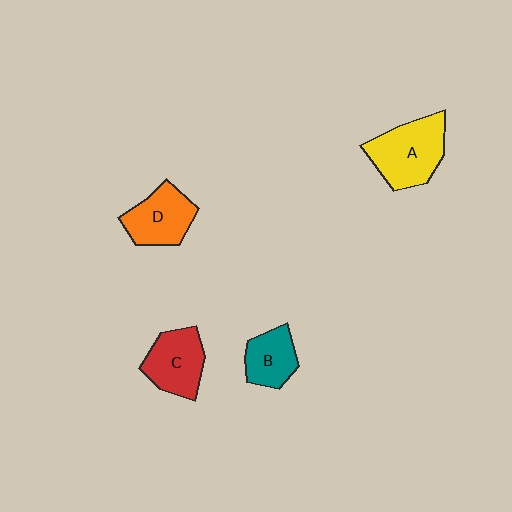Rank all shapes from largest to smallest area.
From largest to smallest: A (yellow), C (red), D (orange), B (teal).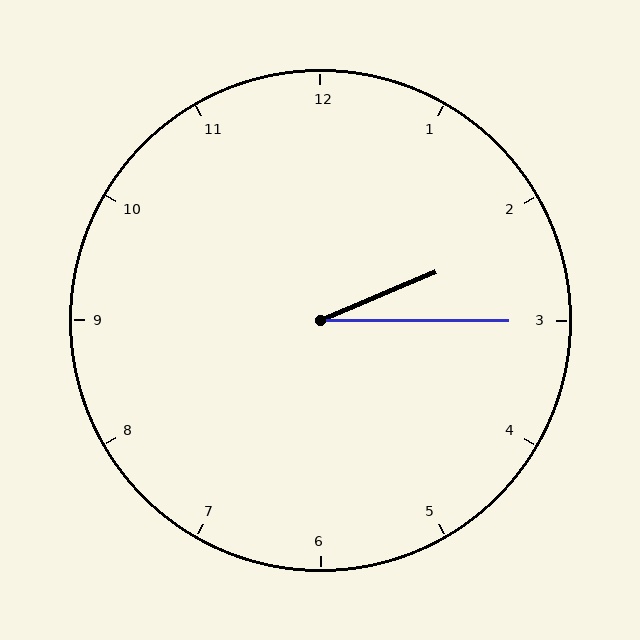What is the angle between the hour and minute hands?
Approximately 22 degrees.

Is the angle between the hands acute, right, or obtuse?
It is acute.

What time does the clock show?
2:15.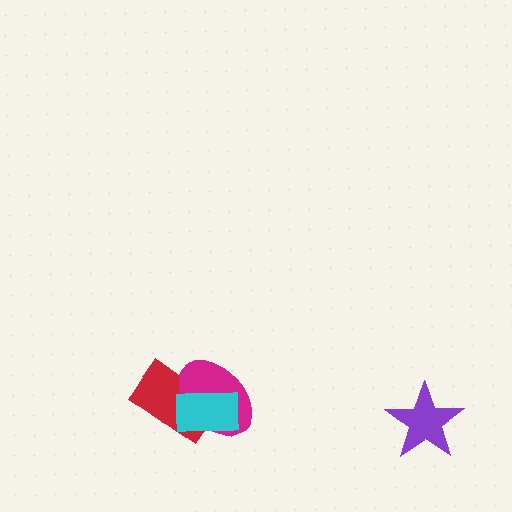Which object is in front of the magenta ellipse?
The cyan rectangle is in front of the magenta ellipse.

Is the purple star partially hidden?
No, no other shape covers it.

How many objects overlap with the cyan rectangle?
2 objects overlap with the cyan rectangle.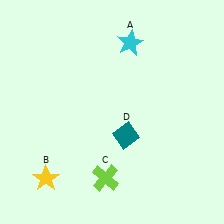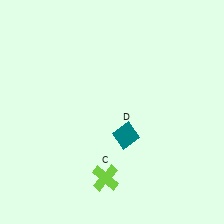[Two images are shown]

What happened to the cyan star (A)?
The cyan star (A) was removed in Image 2. It was in the top-right area of Image 1.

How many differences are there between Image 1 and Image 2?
There are 2 differences between the two images.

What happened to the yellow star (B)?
The yellow star (B) was removed in Image 2. It was in the bottom-left area of Image 1.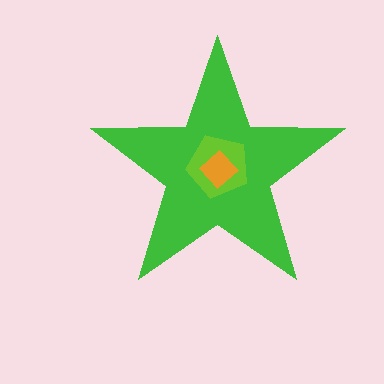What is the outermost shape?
The green star.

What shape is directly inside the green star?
The lime pentagon.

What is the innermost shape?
The orange diamond.